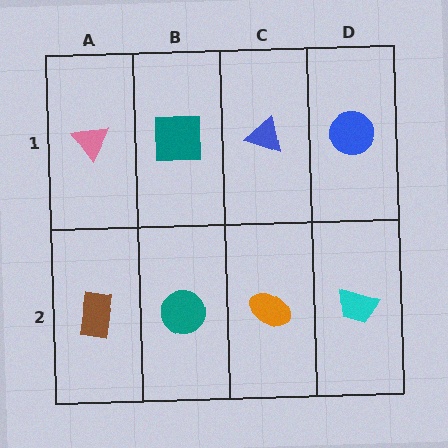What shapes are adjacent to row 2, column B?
A teal square (row 1, column B), a brown rectangle (row 2, column A), an orange ellipse (row 2, column C).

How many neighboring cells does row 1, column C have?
3.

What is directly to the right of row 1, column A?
A teal square.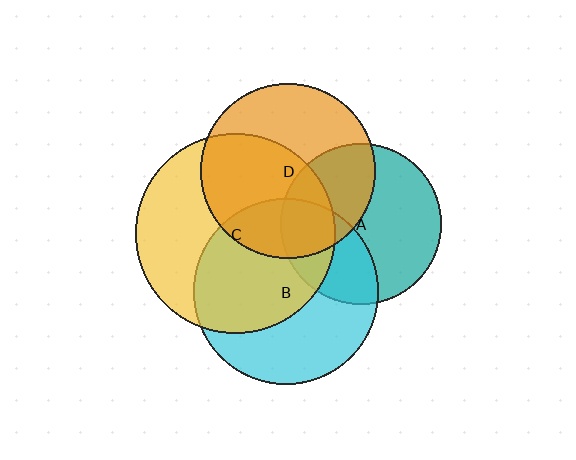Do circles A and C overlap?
Yes.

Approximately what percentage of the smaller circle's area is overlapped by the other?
Approximately 25%.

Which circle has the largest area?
Circle C (yellow).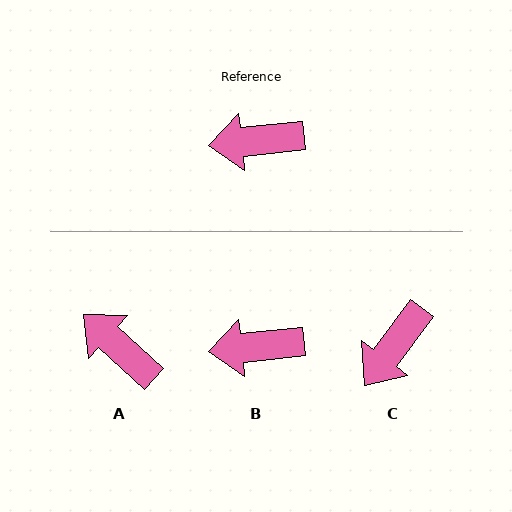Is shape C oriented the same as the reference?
No, it is off by about 47 degrees.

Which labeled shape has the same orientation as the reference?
B.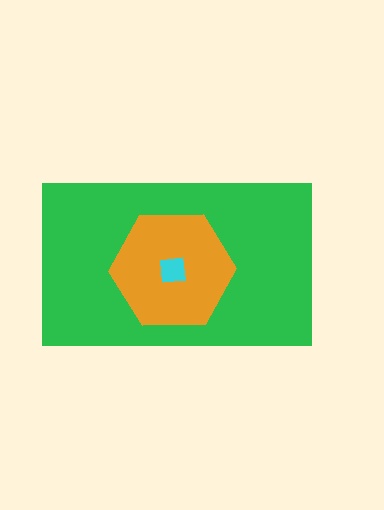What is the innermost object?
The cyan square.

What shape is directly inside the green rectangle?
The orange hexagon.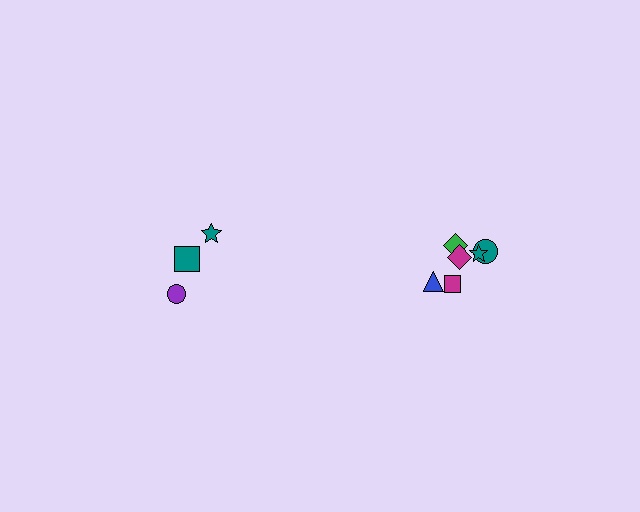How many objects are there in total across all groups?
There are 9 objects.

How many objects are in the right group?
There are 6 objects.